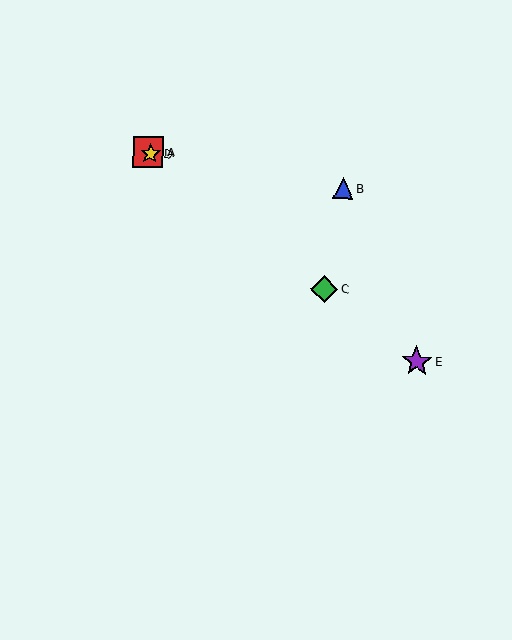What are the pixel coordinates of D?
Object D is at (150, 154).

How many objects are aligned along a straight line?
4 objects (A, C, D, E) are aligned along a straight line.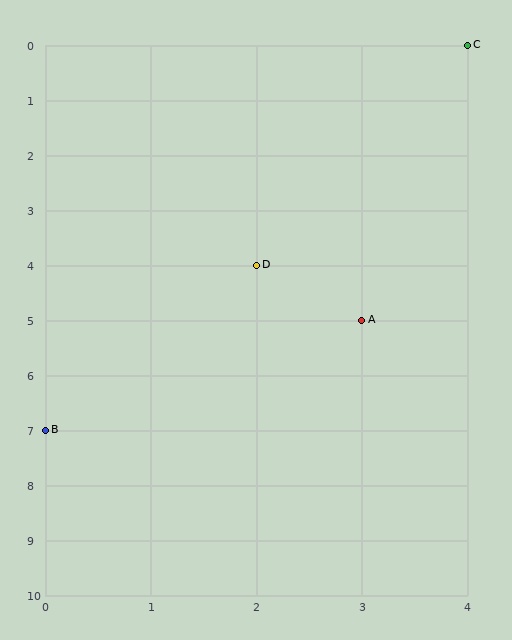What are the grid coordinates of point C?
Point C is at grid coordinates (4, 0).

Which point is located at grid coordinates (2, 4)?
Point D is at (2, 4).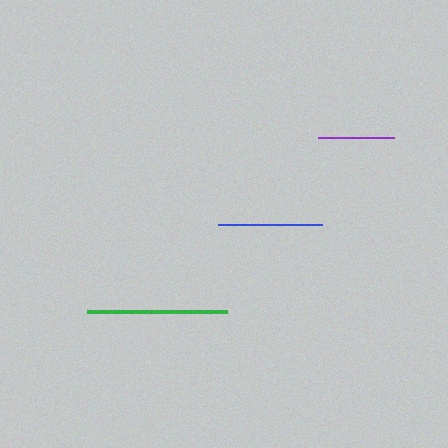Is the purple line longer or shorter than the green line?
The green line is longer than the purple line.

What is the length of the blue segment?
The blue segment is approximately 104 pixels long.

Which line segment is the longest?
The green line is the longest at approximately 140 pixels.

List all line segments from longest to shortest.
From longest to shortest: green, blue, purple.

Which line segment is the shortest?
The purple line is the shortest at approximately 76 pixels.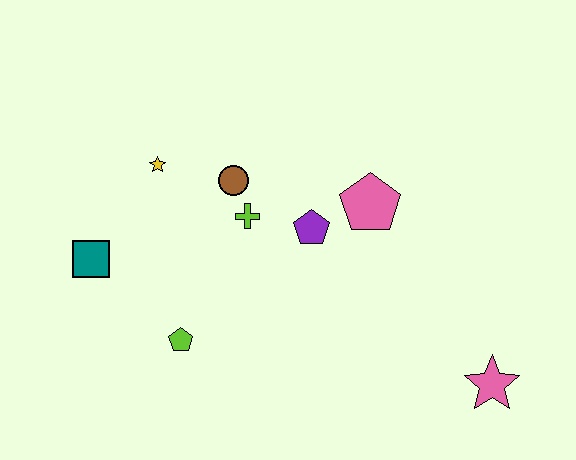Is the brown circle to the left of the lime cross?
Yes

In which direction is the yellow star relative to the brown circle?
The yellow star is to the left of the brown circle.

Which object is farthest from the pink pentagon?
The teal square is farthest from the pink pentagon.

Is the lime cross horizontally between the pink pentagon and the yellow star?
Yes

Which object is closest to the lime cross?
The brown circle is closest to the lime cross.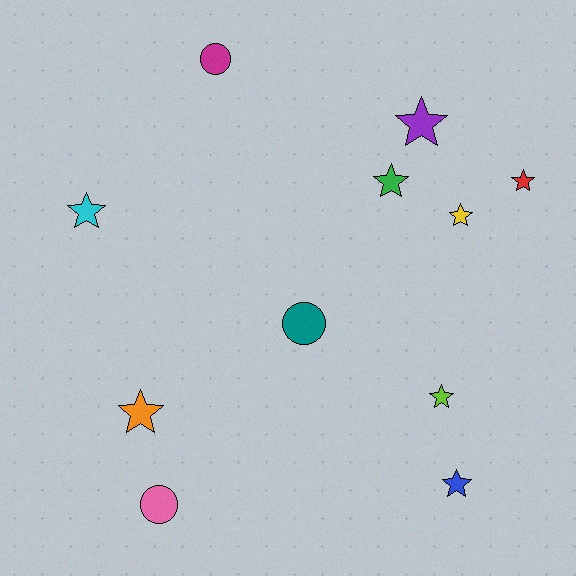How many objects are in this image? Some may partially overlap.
There are 11 objects.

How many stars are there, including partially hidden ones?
There are 8 stars.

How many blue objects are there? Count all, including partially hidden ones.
There is 1 blue object.